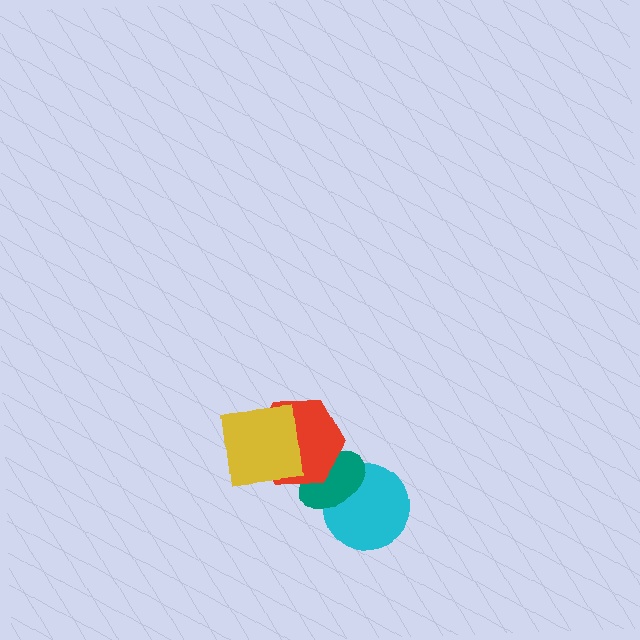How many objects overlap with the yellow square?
1 object overlaps with the yellow square.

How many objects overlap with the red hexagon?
2 objects overlap with the red hexagon.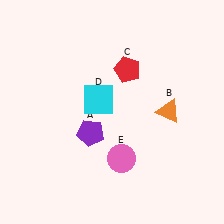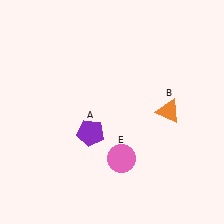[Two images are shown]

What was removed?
The cyan square (D), the red pentagon (C) were removed in Image 2.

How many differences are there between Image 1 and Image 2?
There are 2 differences between the two images.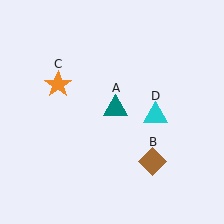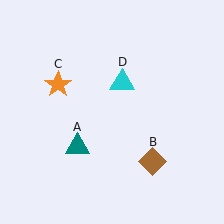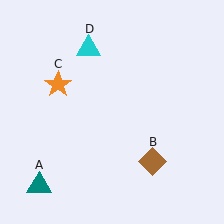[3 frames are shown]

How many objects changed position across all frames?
2 objects changed position: teal triangle (object A), cyan triangle (object D).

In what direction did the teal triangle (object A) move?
The teal triangle (object A) moved down and to the left.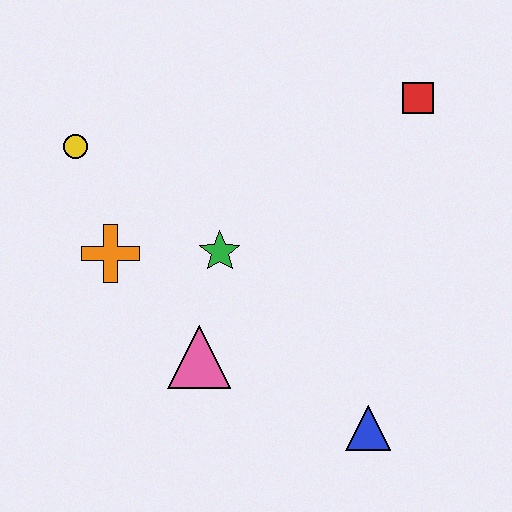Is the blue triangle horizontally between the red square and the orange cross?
Yes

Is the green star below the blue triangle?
No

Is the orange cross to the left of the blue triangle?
Yes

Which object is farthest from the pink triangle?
The red square is farthest from the pink triangle.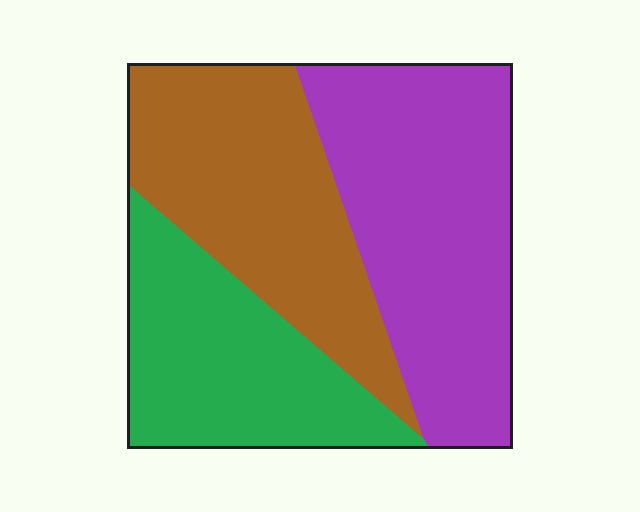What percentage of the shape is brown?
Brown takes up between a quarter and a half of the shape.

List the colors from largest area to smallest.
From largest to smallest: purple, brown, green.